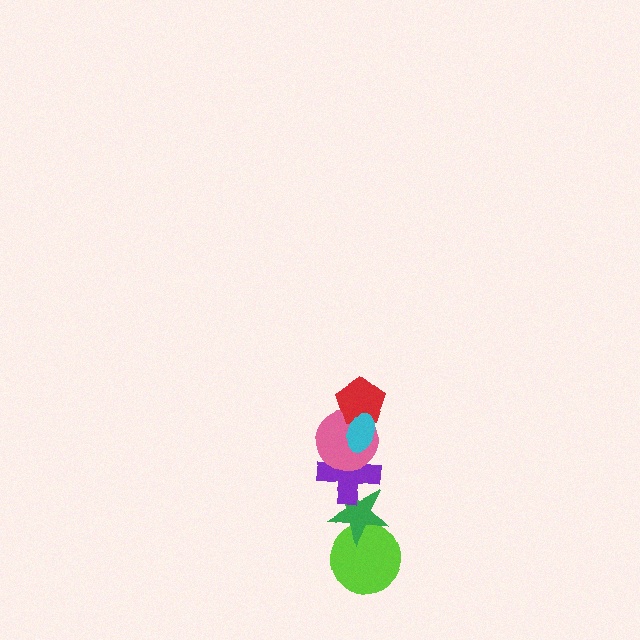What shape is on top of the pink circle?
The red pentagon is on top of the pink circle.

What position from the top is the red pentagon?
The red pentagon is 2nd from the top.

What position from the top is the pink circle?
The pink circle is 3rd from the top.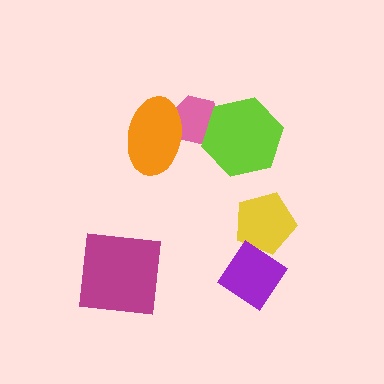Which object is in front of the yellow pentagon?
The purple diamond is in front of the yellow pentagon.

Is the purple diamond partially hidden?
No, no other shape covers it.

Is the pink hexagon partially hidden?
Yes, it is partially covered by another shape.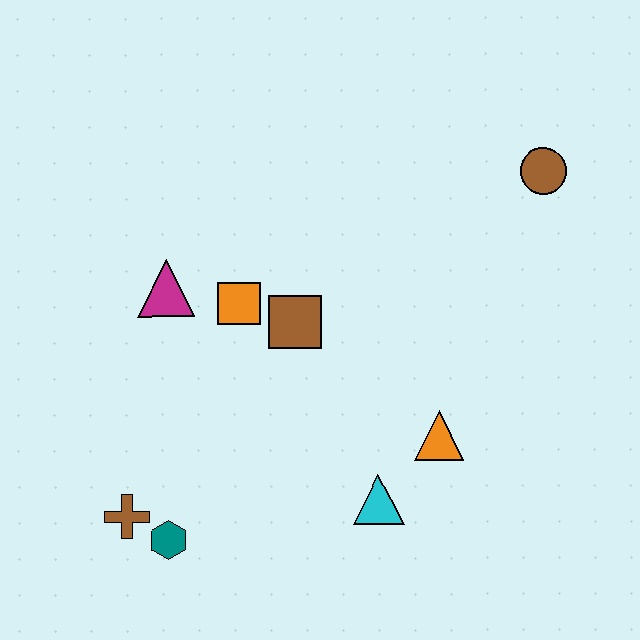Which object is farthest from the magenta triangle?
The brown circle is farthest from the magenta triangle.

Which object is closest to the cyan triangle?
The orange triangle is closest to the cyan triangle.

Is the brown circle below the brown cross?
No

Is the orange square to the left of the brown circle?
Yes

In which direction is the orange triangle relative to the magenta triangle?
The orange triangle is to the right of the magenta triangle.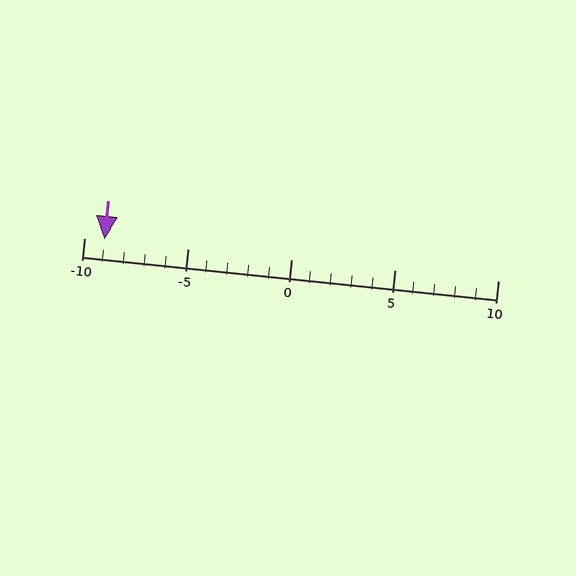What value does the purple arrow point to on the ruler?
The purple arrow points to approximately -9.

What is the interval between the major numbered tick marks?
The major tick marks are spaced 5 units apart.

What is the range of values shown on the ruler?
The ruler shows values from -10 to 10.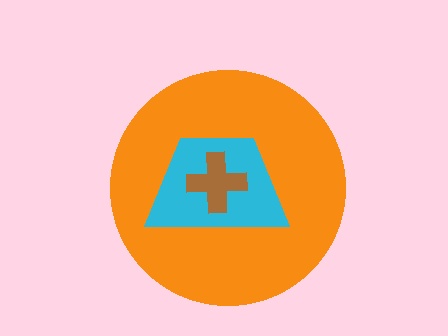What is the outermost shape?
The orange circle.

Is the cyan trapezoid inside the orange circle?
Yes.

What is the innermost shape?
The brown cross.